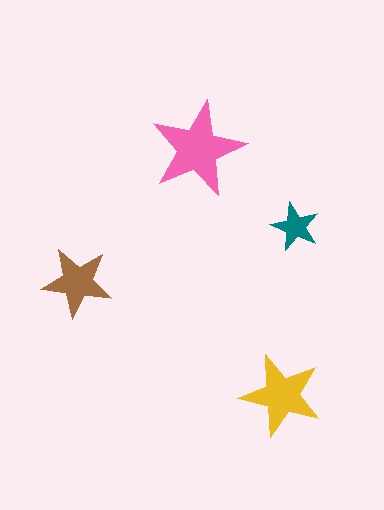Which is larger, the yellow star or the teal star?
The yellow one.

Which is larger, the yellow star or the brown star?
The yellow one.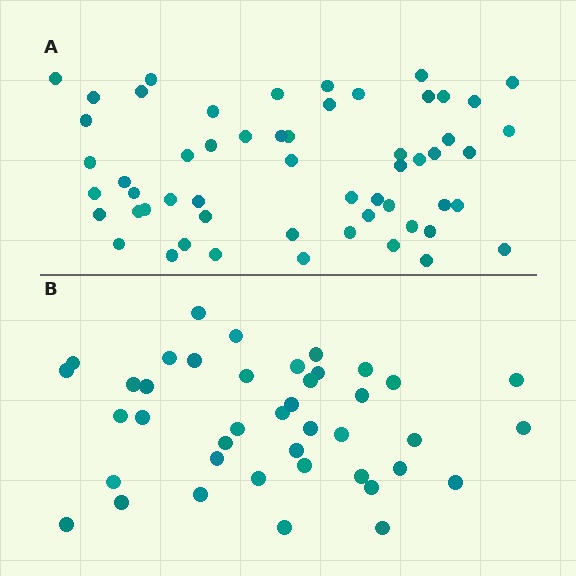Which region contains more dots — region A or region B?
Region A (the top region) has more dots.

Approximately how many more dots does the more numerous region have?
Region A has approximately 15 more dots than region B.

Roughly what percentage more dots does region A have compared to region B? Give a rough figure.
About 35% more.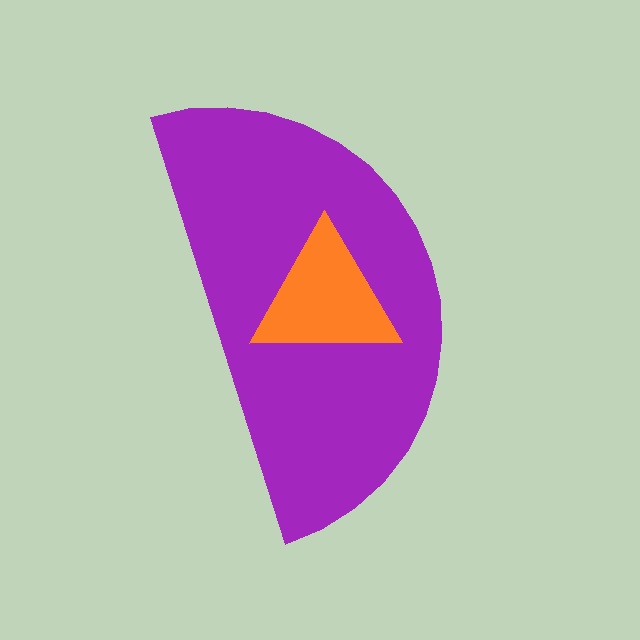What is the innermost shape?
The orange triangle.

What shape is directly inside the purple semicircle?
The orange triangle.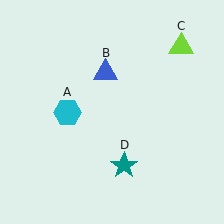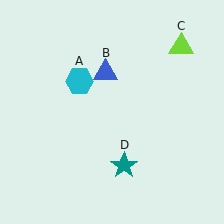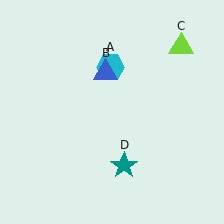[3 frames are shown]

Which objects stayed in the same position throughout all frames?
Blue triangle (object B) and lime triangle (object C) and teal star (object D) remained stationary.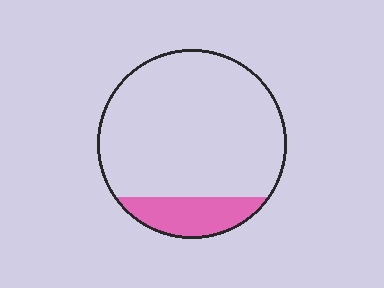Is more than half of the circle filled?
No.